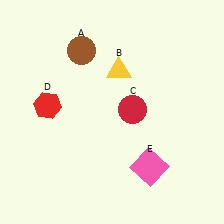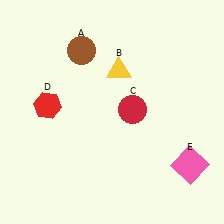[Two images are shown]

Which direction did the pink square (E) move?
The pink square (E) moved right.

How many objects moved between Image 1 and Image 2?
1 object moved between the two images.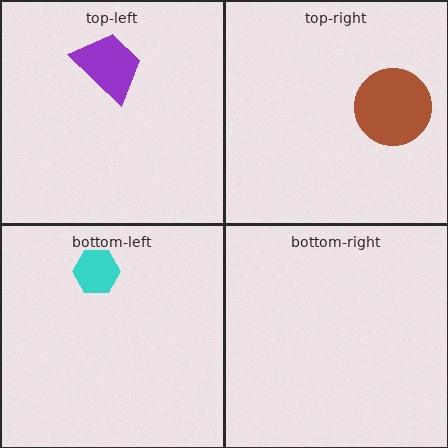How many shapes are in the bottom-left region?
1.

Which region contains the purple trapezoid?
The top-left region.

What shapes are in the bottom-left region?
The cyan hexagon.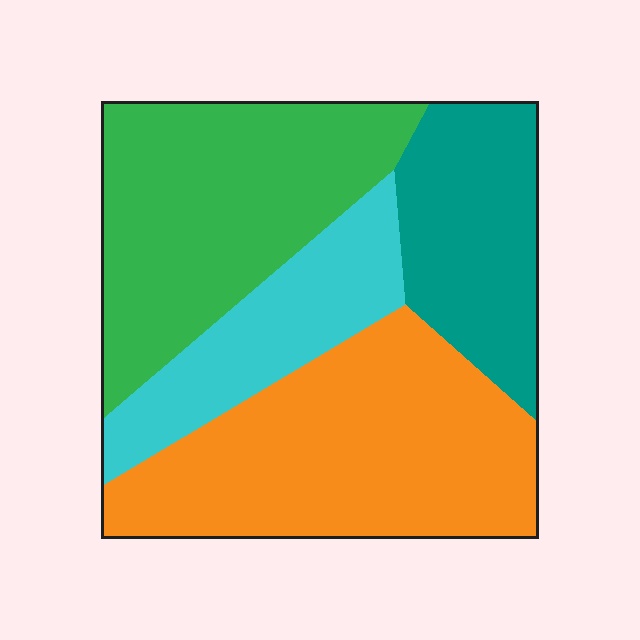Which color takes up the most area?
Orange, at roughly 35%.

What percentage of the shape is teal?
Teal takes up about one fifth (1/5) of the shape.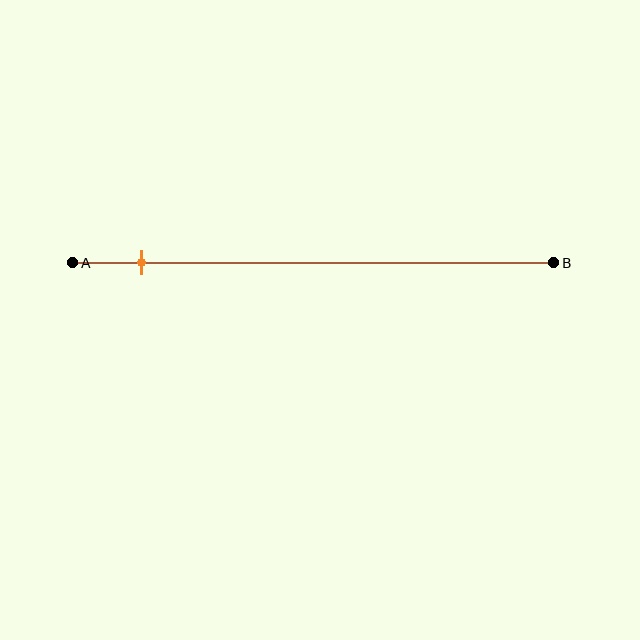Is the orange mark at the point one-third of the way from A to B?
No, the mark is at about 15% from A, not at the 33% one-third point.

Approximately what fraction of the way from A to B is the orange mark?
The orange mark is approximately 15% of the way from A to B.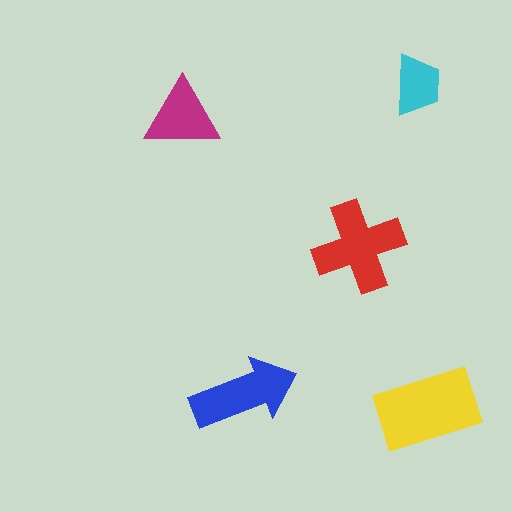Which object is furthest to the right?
The yellow rectangle is rightmost.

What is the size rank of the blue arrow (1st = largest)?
3rd.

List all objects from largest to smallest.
The yellow rectangle, the red cross, the blue arrow, the magenta triangle, the cyan trapezoid.